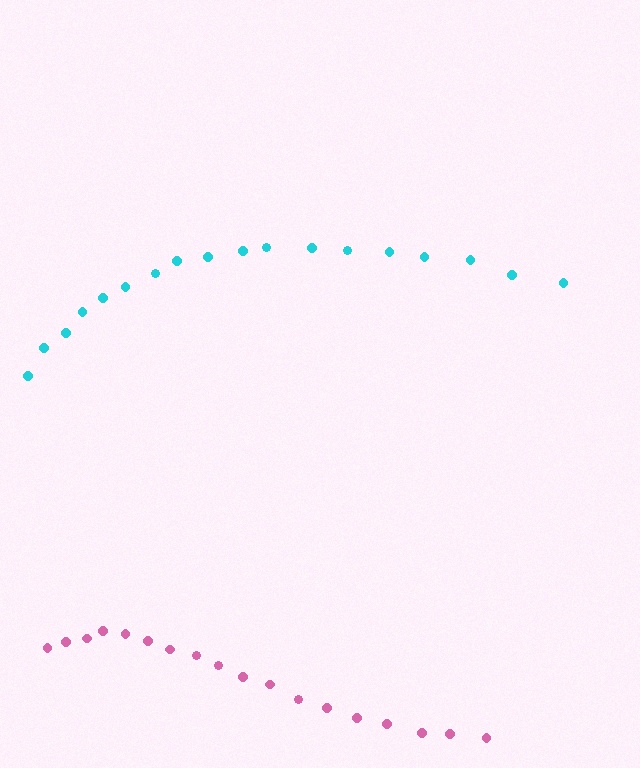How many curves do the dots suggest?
There are 2 distinct paths.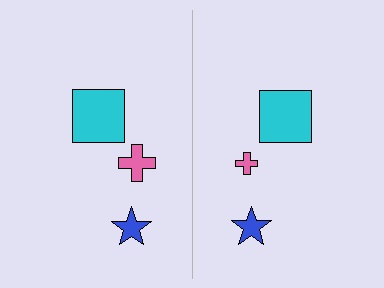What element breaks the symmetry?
The pink cross on the right side has a different size than its mirror counterpart.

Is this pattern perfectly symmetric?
No, the pattern is not perfectly symmetric. The pink cross on the right side has a different size than its mirror counterpart.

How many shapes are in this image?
There are 6 shapes in this image.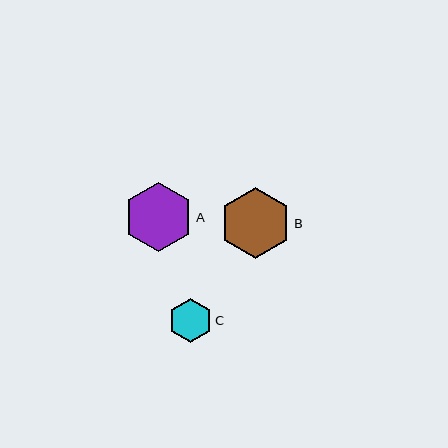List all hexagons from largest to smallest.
From largest to smallest: B, A, C.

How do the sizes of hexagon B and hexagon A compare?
Hexagon B and hexagon A are approximately the same size.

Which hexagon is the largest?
Hexagon B is the largest with a size of approximately 71 pixels.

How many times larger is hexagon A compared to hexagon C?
Hexagon A is approximately 1.6 times the size of hexagon C.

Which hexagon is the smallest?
Hexagon C is the smallest with a size of approximately 44 pixels.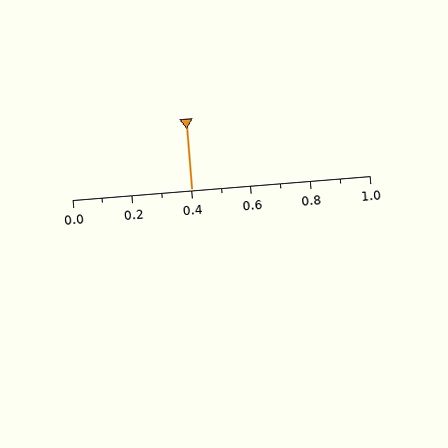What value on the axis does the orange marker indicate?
The marker indicates approximately 0.4.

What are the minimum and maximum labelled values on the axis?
The axis runs from 0.0 to 1.0.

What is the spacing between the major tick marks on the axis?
The major ticks are spaced 0.2 apart.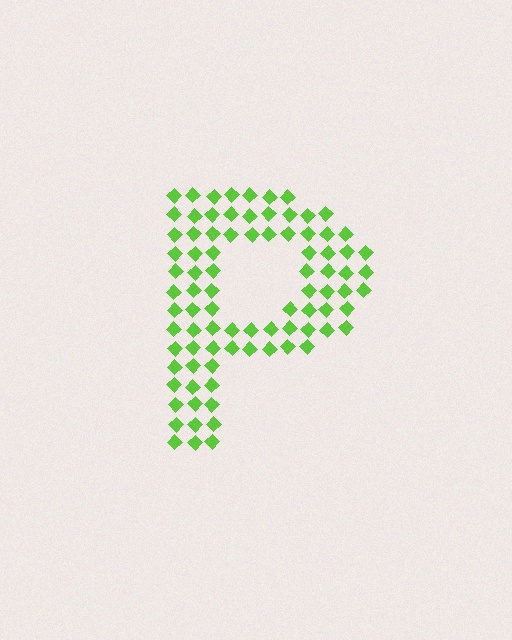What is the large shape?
The large shape is the letter P.